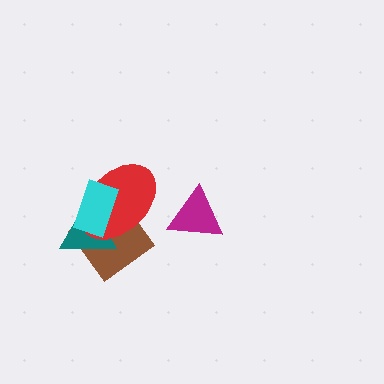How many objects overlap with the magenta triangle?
0 objects overlap with the magenta triangle.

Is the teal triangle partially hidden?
Yes, it is partially covered by another shape.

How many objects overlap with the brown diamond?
3 objects overlap with the brown diamond.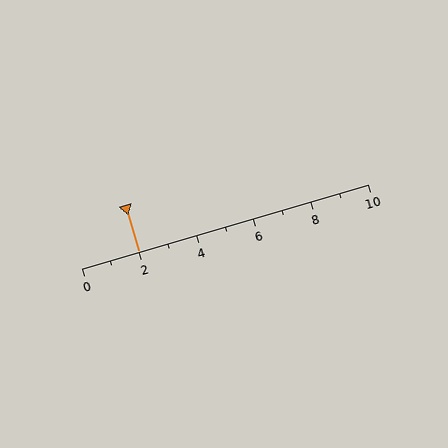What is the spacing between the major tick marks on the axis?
The major ticks are spaced 2 apart.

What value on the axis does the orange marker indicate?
The marker indicates approximately 2.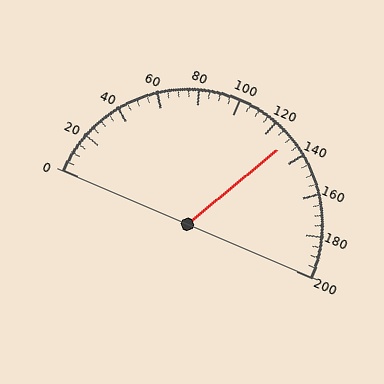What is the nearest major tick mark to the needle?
The nearest major tick mark is 120.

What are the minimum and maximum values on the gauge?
The gauge ranges from 0 to 200.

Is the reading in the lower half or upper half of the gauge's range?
The reading is in the upper half of the range (0 to 200).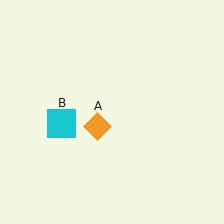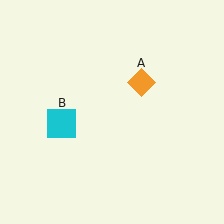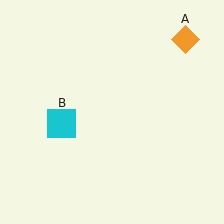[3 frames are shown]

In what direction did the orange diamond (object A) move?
The orange diamond (object A) moved up and to the right.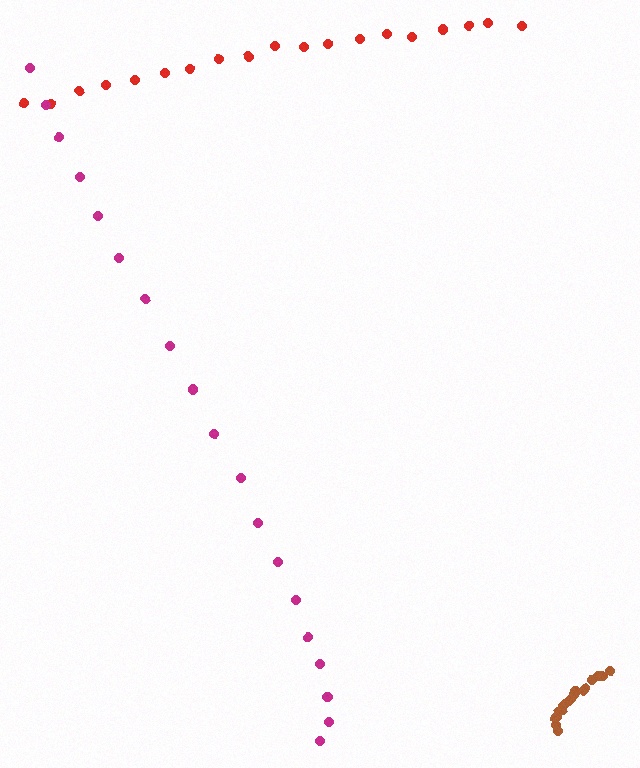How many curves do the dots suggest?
There are 3 distinct paths.